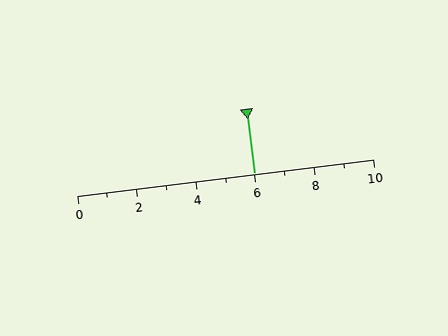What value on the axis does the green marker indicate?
The marker indicates approximately 6.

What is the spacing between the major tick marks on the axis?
The major ticks are spaced 2 apart.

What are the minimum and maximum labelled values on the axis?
The axis runs from 0 to 10.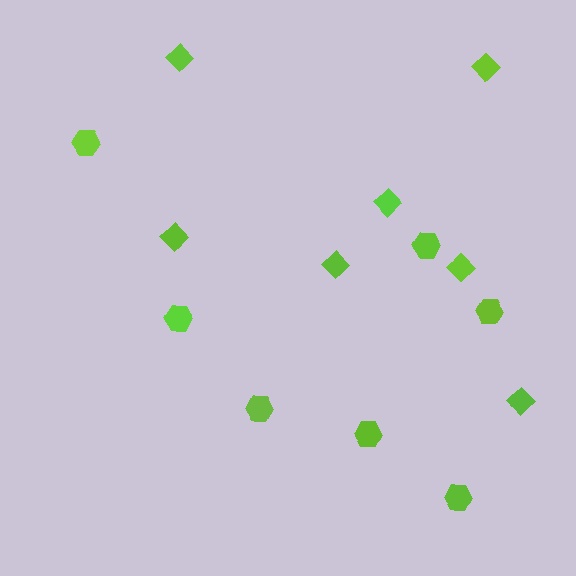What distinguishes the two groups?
There are 2 groups: one group of hexagons (7) and one group of diamonds (7).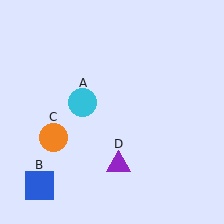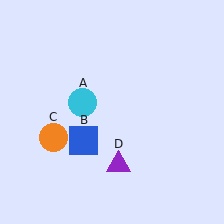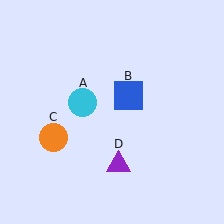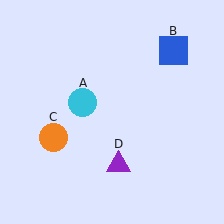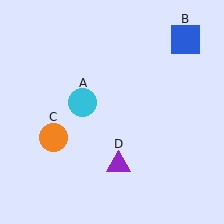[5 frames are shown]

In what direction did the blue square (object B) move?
The blue square (object B) moved up and to the right.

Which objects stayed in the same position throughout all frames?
Cyan circle (object A) and orange circle (object C) and purple triangle (object D) remained stationary.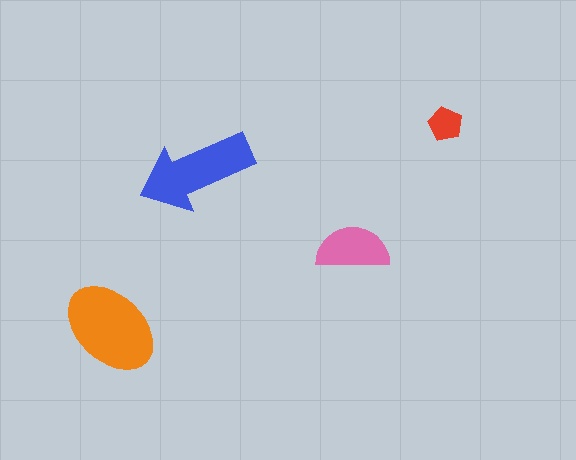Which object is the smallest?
The red pentagon.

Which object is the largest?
The orange ellipse.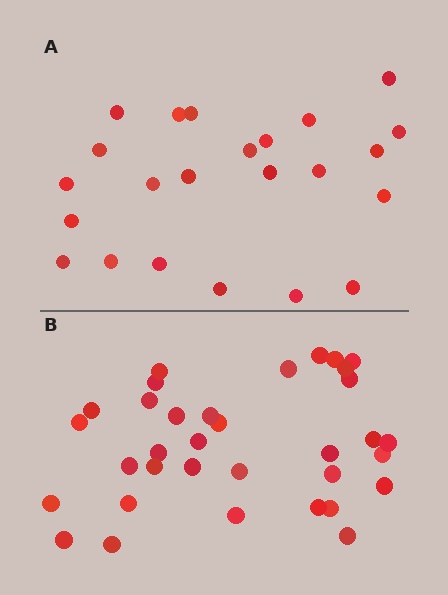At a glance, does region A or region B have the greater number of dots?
Region B (the bottom region) has more dots.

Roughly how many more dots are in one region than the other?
Region B has roughly 12 or so more dots than region A.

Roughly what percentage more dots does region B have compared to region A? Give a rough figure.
About 50% more.